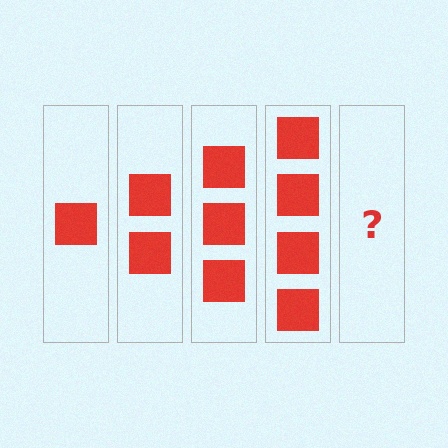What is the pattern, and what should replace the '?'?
The pattern is that each step adds one more square. The '?' should be 5 squares.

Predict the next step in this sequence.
The next step is 5 squares.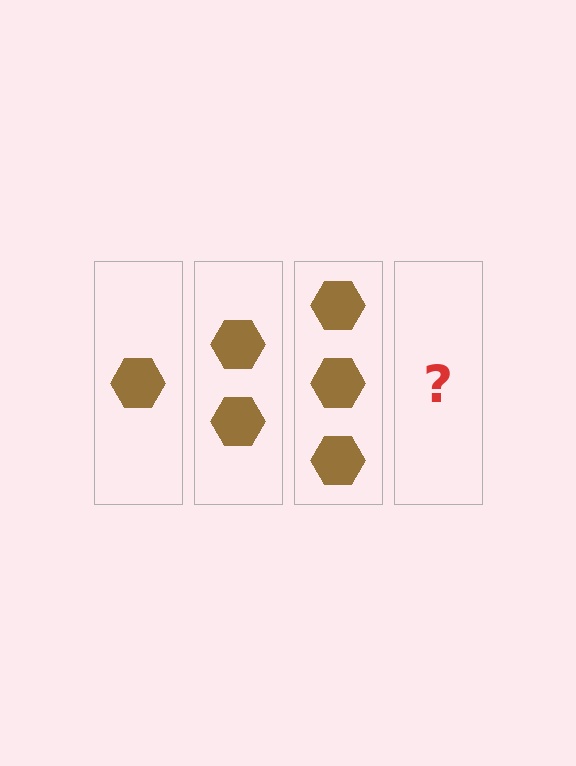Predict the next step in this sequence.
The next step is 4 hexagons.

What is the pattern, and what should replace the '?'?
The pattern is that each step adds one more hexagon. The '?' should be 4 hexagons.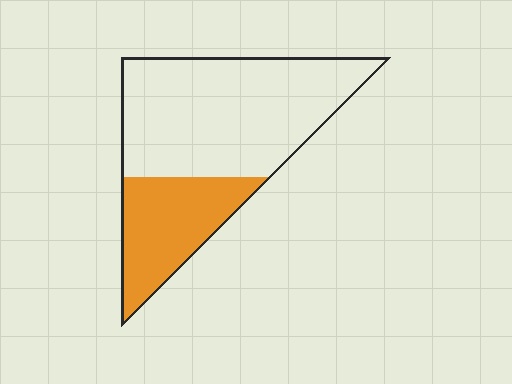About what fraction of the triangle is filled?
About one third (1/3).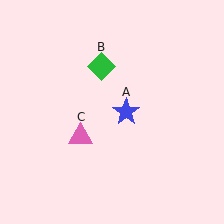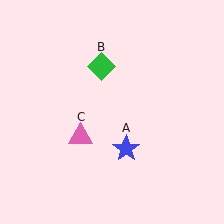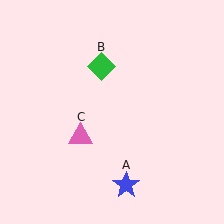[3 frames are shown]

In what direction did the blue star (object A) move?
The blue star (object A) moved down.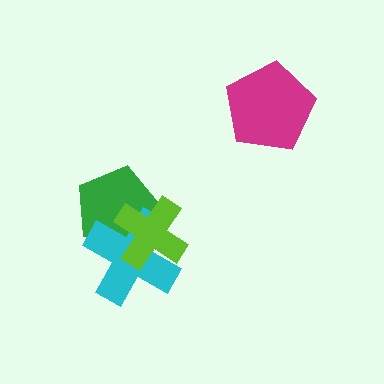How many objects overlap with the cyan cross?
2 objects overlap with the cyan cross.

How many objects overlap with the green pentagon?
2 objects overlap with the green pentagon.